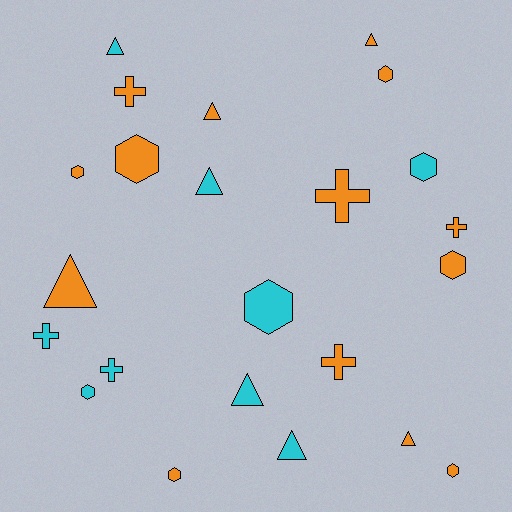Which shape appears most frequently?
Hexagon, with 9 objects.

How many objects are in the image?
There are 23 objects.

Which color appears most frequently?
Orange, with 14 objects.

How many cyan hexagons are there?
There are 3 cyan hexagons.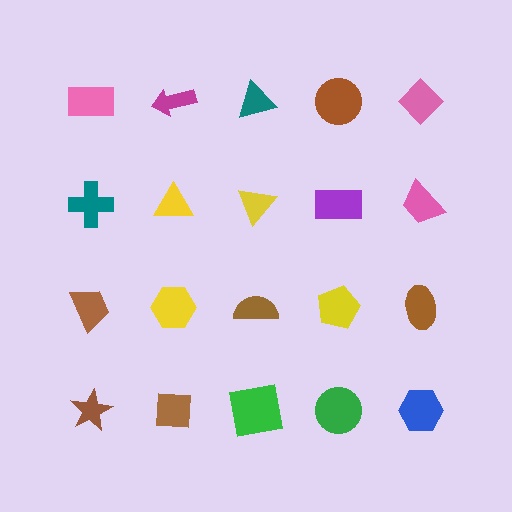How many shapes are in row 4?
5 shapes.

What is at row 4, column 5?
A blue hexagon.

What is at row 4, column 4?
A green circle.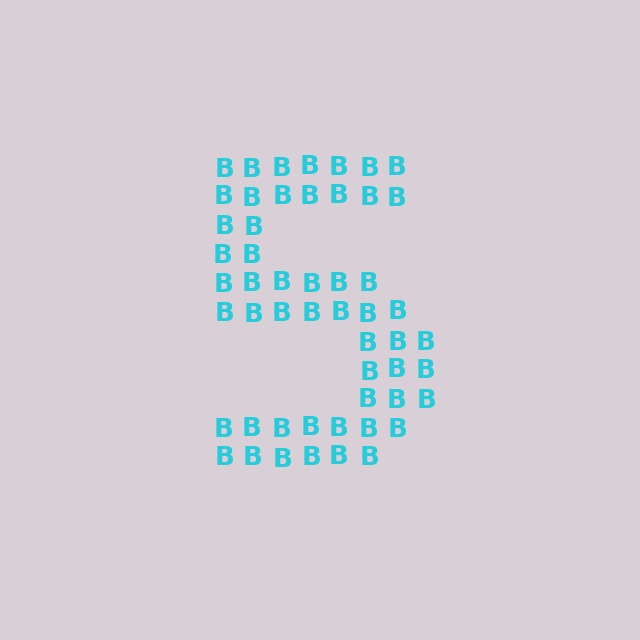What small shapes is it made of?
It is made of small letter B's.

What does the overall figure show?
The overall figure shows the digit 5.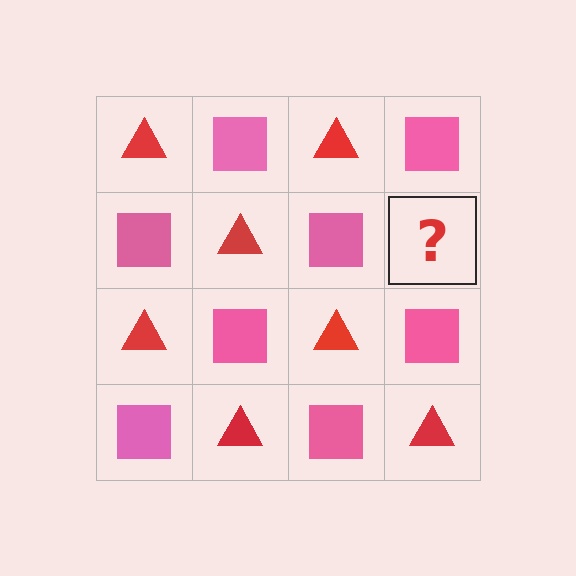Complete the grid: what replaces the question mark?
The question mark should be replaced with a red triangle.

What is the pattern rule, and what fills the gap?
The rule is that it alternates red triangle and pink square in a checkerboard pattern. The gap should be filled with a red triangle.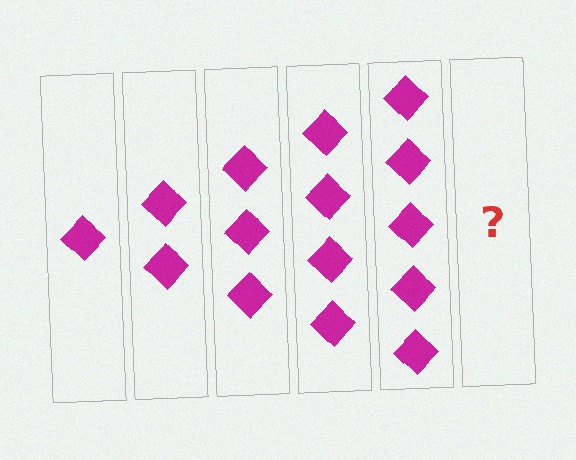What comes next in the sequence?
The next element should be 6 diamonds.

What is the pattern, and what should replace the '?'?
The pattern is that each step adds one more diamond. The '?' should be 6 diamonds.